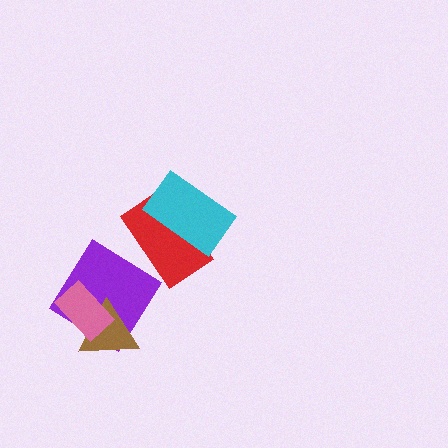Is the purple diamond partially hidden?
Yes, it is partially covered by another shape.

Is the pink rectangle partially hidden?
No, no other shape covers it.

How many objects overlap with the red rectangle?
1 object overlaps with the red rectangle.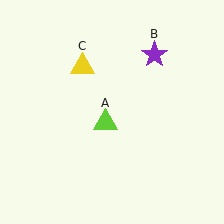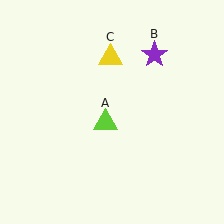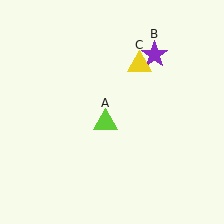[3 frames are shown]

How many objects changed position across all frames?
1 object changed position: yellow triangle (object C).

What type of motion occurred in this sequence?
The yellow triangle (object C) rotated clockwise around the center of the scene.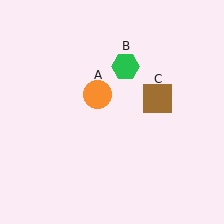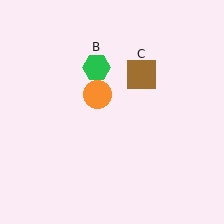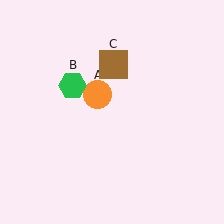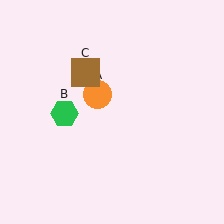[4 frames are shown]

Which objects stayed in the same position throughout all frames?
Orange circle (object A) remained stationary.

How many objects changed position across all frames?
2 objects changed position: green hexagon (object B), brown square (object C).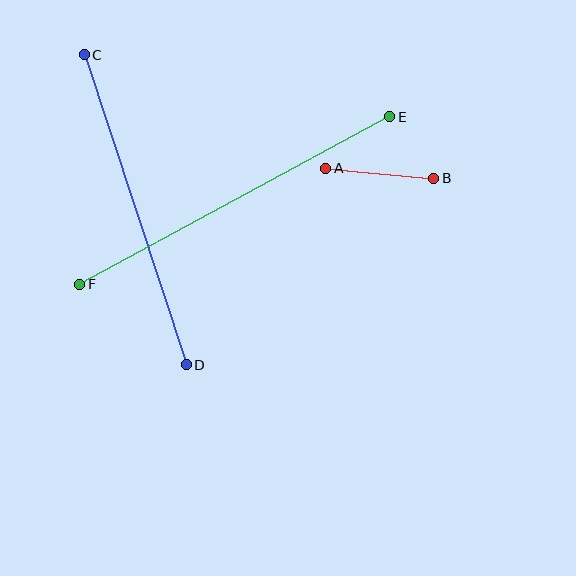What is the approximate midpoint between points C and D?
The midpoint is at approximately (135, 210) pixels.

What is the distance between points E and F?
The distance is approximately 352 pixels.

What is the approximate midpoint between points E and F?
The midpoint is at approximately (235, 201) pixels.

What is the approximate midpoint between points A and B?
The midpoint is at approximately (380, 173) pixels.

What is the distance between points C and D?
The distance is approximately 326 pixels.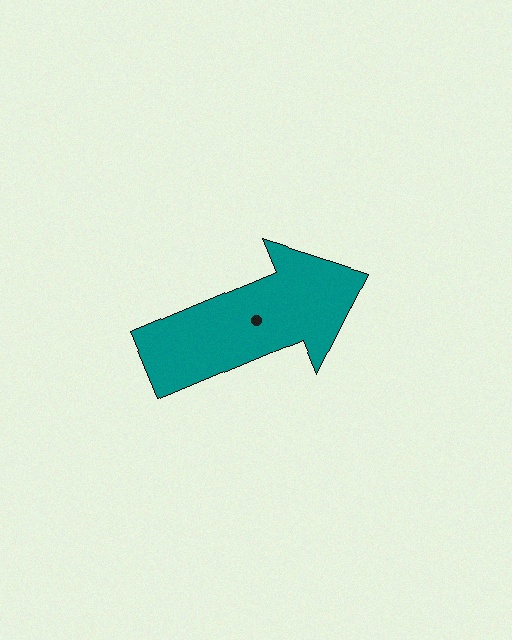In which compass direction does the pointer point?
Northeast.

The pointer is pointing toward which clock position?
Roughly 2 o'clock.